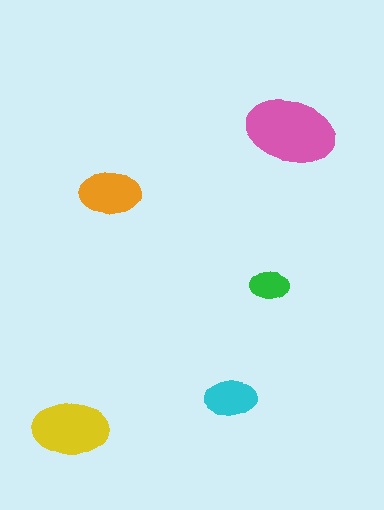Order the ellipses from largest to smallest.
the pink one, the yellow one, the orange one, the cyan one, the green one.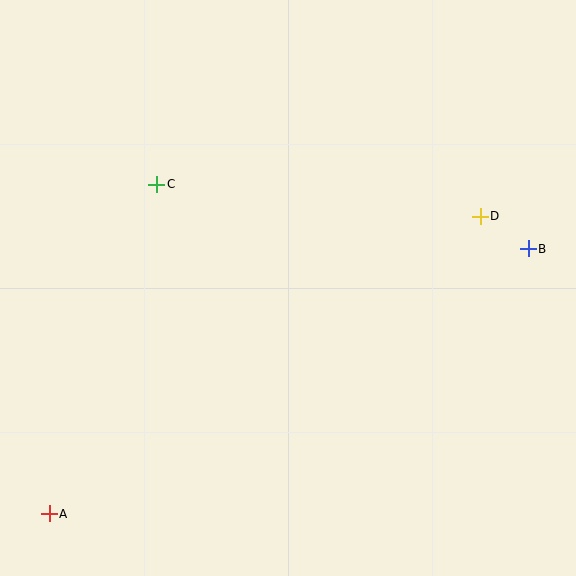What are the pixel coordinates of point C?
Point C is at (157, 184).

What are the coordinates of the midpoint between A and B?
The midpoint between A and B is at (289, 381).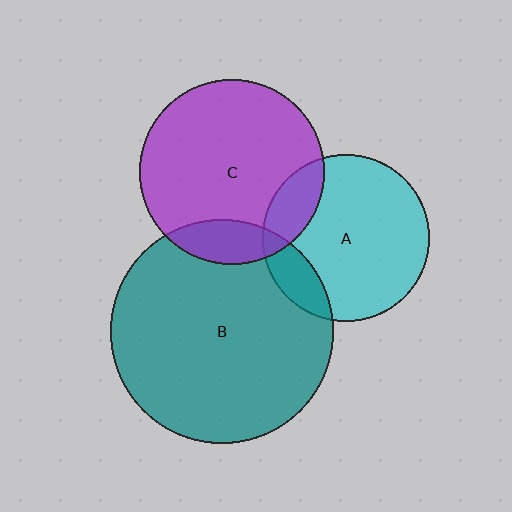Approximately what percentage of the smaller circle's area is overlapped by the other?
Approximately 15%.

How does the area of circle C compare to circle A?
Approximately 1.2 times.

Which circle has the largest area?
Circle B (teal).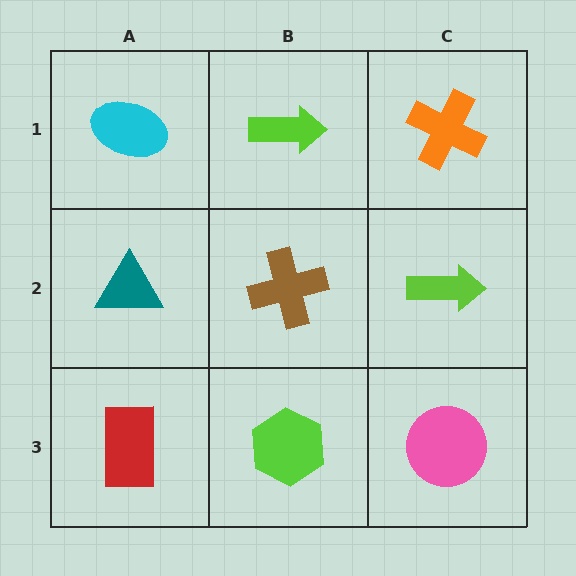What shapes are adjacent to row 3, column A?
A teal triangle (row 2, column A), a lime hexagon (row 3, column B).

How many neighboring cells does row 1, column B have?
3.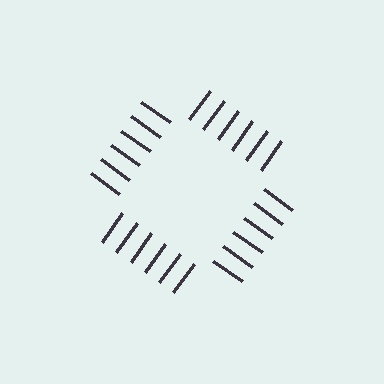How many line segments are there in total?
24 — 6 along each of the 4 edges.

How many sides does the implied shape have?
4 sides — the line-ends trace a square.